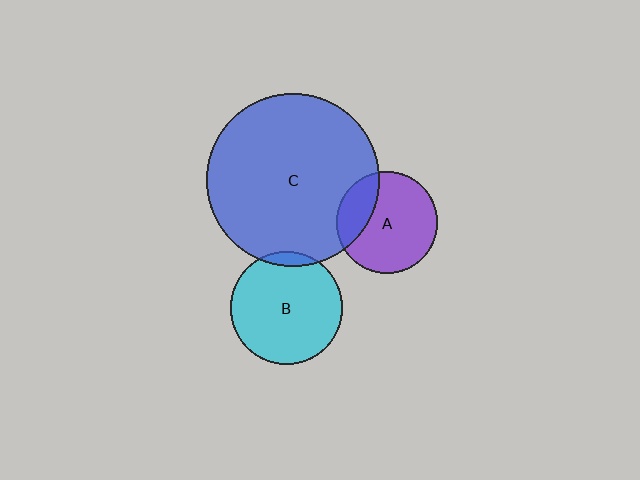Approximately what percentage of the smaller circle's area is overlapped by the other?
Approximately 5%.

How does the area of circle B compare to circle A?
Approximately 1.2 times.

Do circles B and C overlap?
Yes.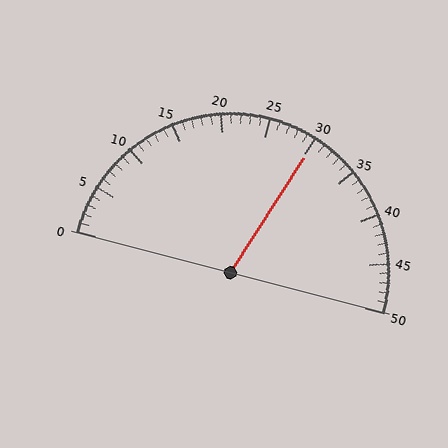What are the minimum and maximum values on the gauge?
The gauge ranges from 0 to 50.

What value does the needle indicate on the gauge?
The needle indicates approximately 30.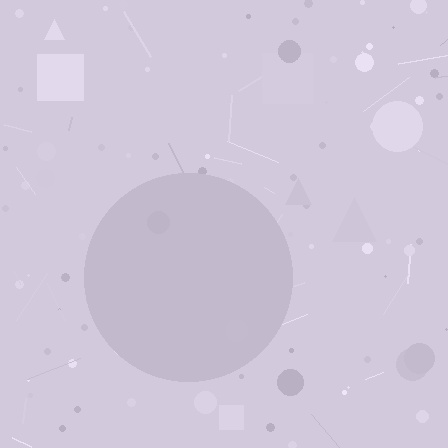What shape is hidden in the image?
A circle is hidden in the image.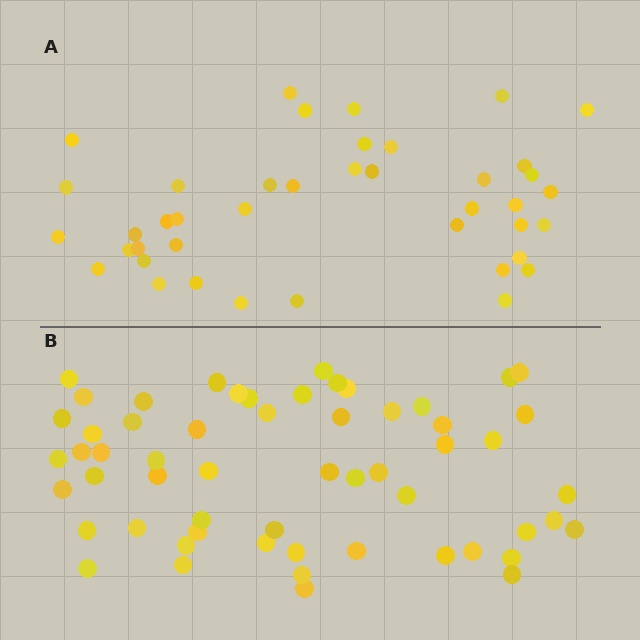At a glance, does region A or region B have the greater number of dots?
Region B (the bottom region) has more dots.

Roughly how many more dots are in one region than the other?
Region B has approximately 15 more dots than region A.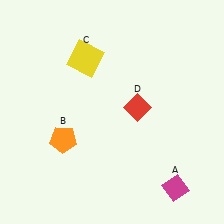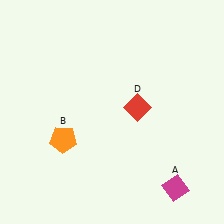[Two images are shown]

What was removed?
The yellow square (C) was removed in Image 2.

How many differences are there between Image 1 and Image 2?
There is 1 difference between the two images.